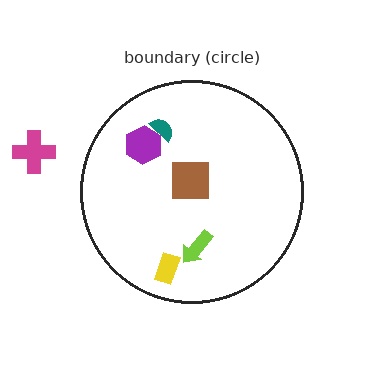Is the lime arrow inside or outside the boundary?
Inside.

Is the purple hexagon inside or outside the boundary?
Inside.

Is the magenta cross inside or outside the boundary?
Outside.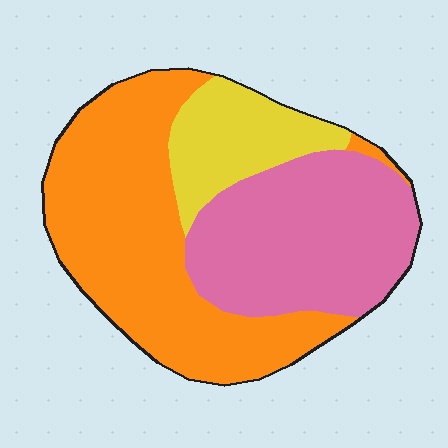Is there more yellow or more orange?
Orange.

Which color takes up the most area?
Orange, at roughly 50%.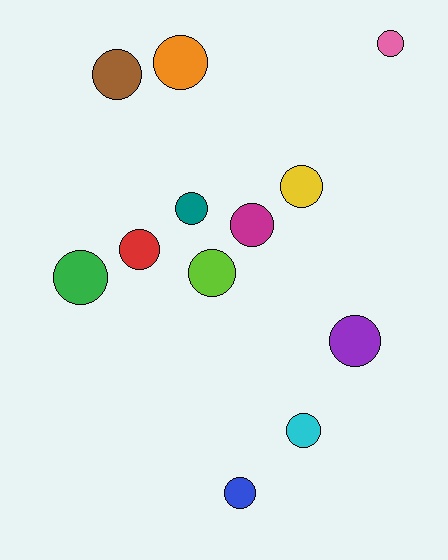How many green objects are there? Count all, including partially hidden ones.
There is 1 green object.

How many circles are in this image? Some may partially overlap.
There are 12 circles.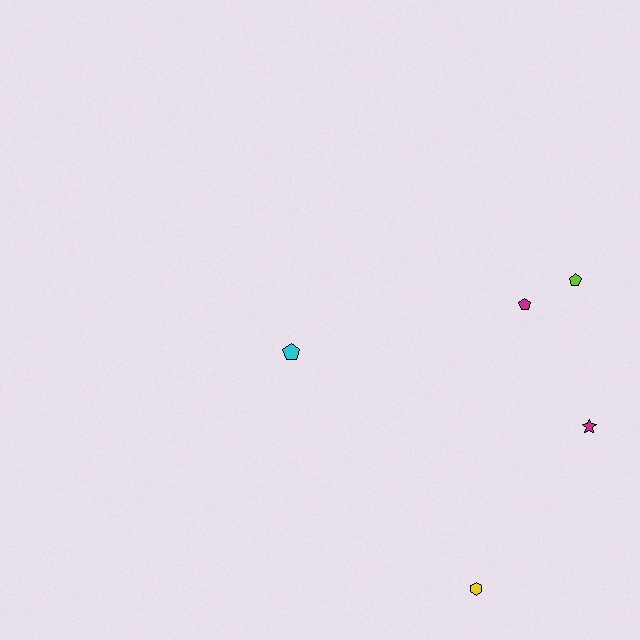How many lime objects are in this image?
There is 1 lime object.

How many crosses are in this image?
There are no crosses.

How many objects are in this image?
There are 5 objects.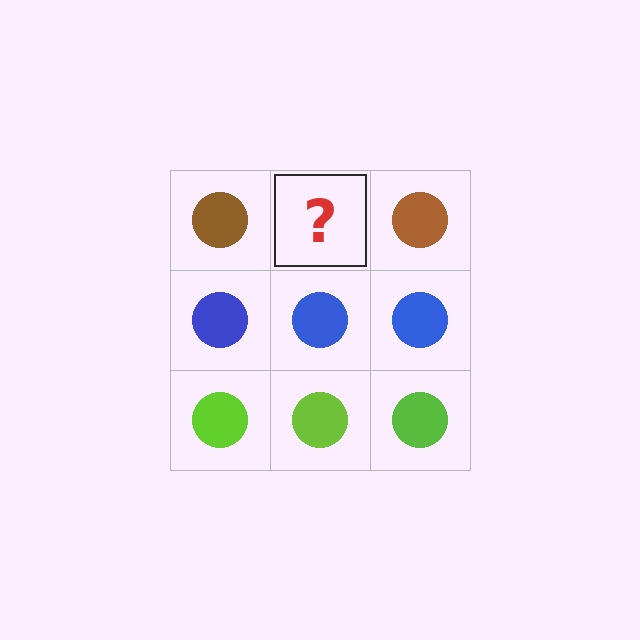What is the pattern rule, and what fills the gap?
The rule is that each row has a consistent color. The gap should be filled with a brown circle.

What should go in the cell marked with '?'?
The missing cell should contain a brown circle.